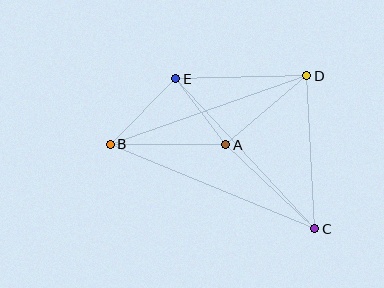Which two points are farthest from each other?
Points B and C are farthest from each other.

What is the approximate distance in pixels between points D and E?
The distance between D and E is approximately 131 pixels.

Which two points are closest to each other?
Points A and E are closest to each other.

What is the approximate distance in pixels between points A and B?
The distance between A and B is approximately 116 pixels.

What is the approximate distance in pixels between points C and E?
The distance between C and E is approximately 204 pixels.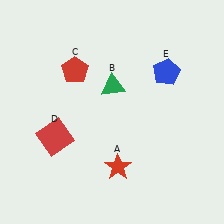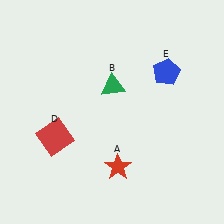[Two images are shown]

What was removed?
The red pentagon (C) was removed in Image 2.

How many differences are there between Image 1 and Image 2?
There is 1 difference between the two images.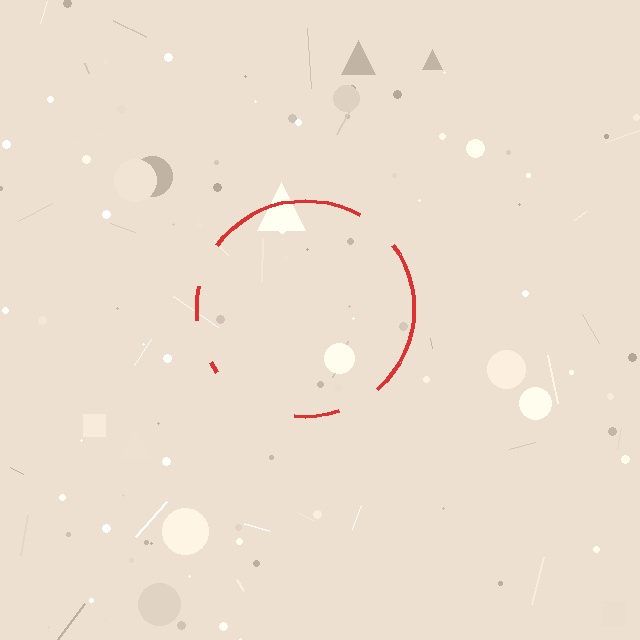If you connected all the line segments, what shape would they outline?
They would outline a circle.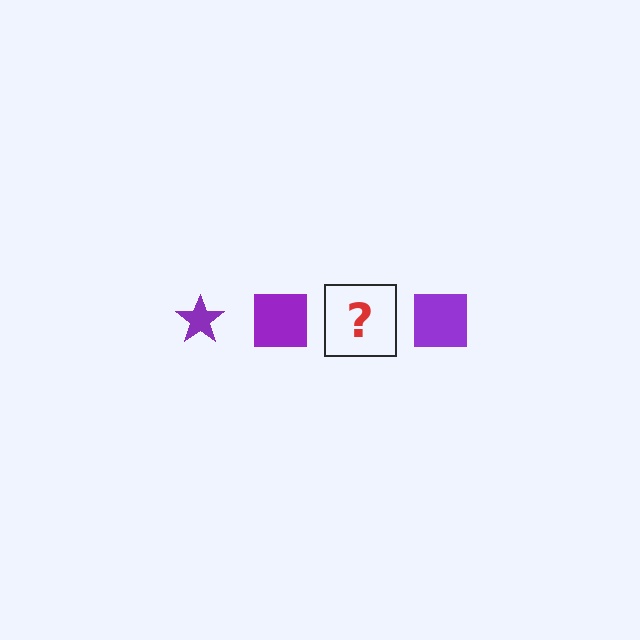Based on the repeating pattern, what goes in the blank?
The blank should be a purple star.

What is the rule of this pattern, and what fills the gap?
The rule is that the pattern cycles through star, square shapes in purple. The gap should be filled with a purple star.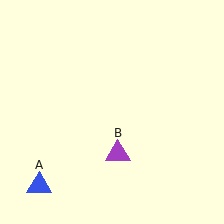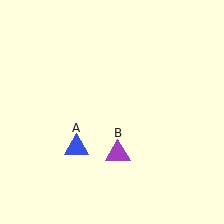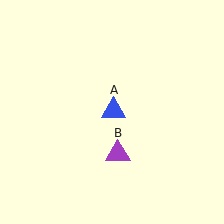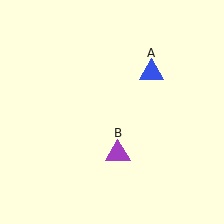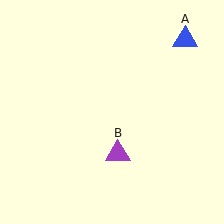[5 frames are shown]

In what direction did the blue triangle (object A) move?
The blue triangle (object A) moved up and to the right.